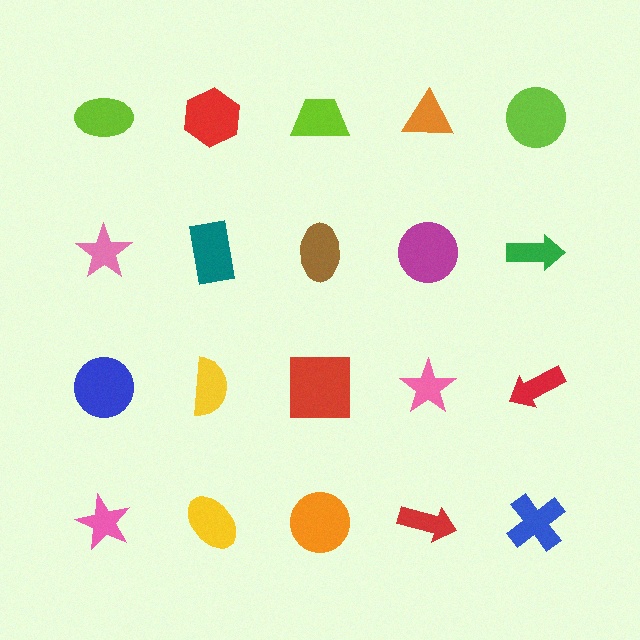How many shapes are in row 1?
5 shapes.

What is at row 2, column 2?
A teal rectangle.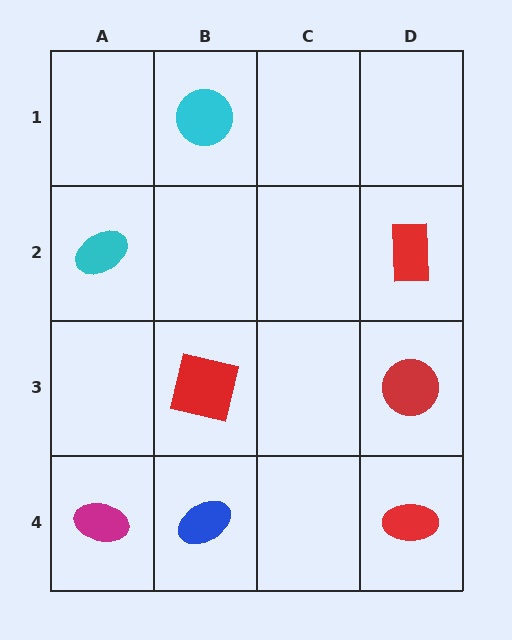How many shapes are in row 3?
2 shapes.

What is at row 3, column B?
A red square.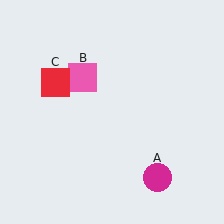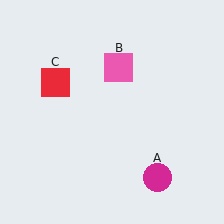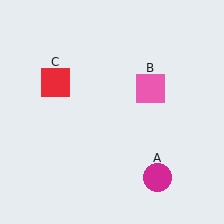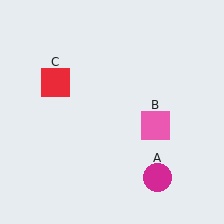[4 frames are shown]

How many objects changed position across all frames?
1 object changed position: pink square (object B).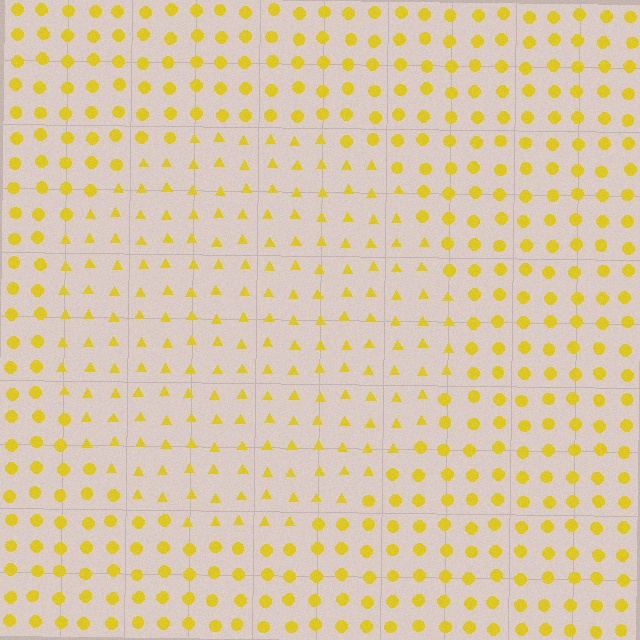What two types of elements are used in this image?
The image uses triangles inside the circle region and circles outside it.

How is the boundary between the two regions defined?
The boundary is defined by a change in element shape: triangles inside vs. circles outside. All elements share the same color and spacing.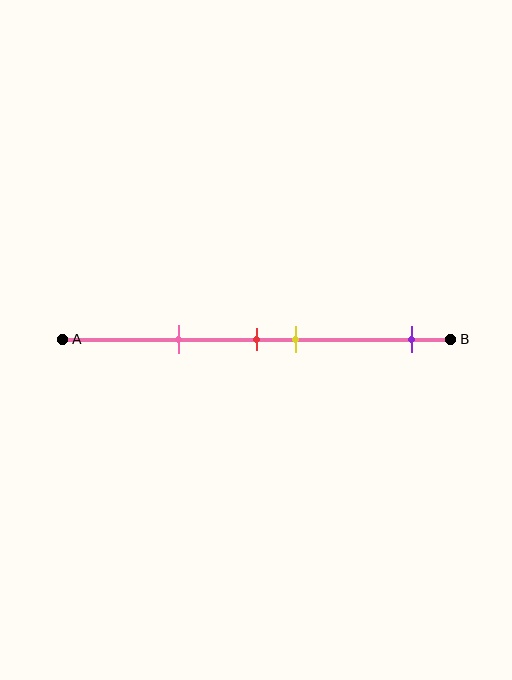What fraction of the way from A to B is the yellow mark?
The yellow mark is approximately 60% (0.6) of the way from A to B.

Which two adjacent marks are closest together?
The red and yellow marks are the closest adjacent pair.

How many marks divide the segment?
There are 4 marks dividing the segment.